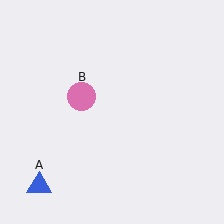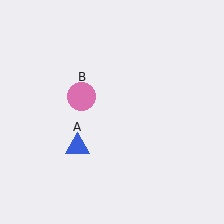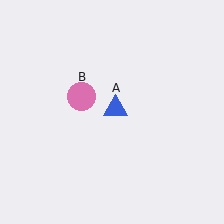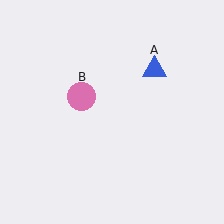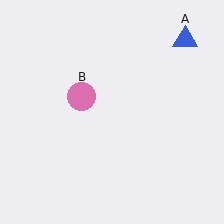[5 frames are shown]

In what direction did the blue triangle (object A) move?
The blue triangle (object A) moved up and to the right.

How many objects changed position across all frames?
1 object changed position: blue triangle (object A).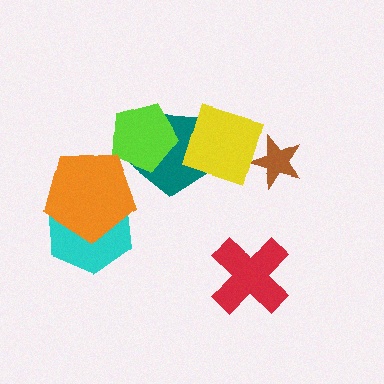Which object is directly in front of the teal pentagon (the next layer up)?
The lime pentagon is directly in front of the teal pentagon.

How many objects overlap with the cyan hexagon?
1 object overlaps with the cyan hexagon.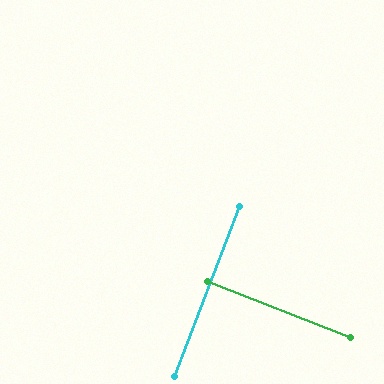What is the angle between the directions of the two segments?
Approximately 89 degrees.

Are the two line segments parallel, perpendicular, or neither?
Perpendicular — they meet at approximately 89°.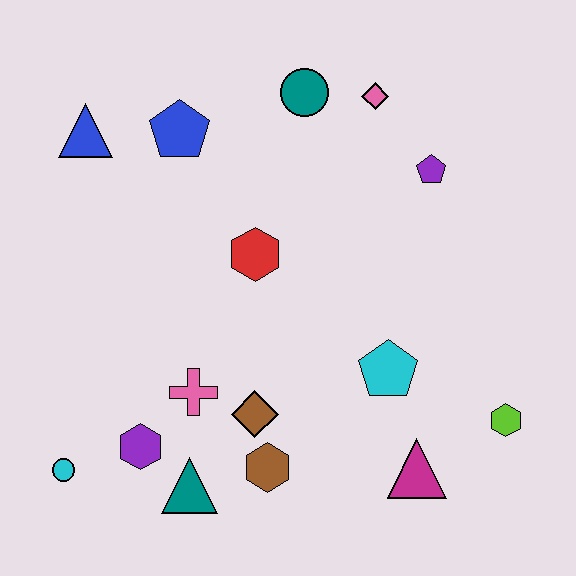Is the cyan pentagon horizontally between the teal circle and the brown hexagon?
No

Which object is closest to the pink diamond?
The teal circle is closest to the pink diamond.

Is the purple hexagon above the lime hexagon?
No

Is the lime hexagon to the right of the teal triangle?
Yes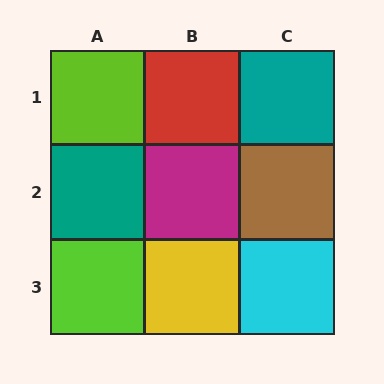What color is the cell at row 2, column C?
Brown.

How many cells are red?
1 cell is red.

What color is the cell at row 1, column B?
Red.